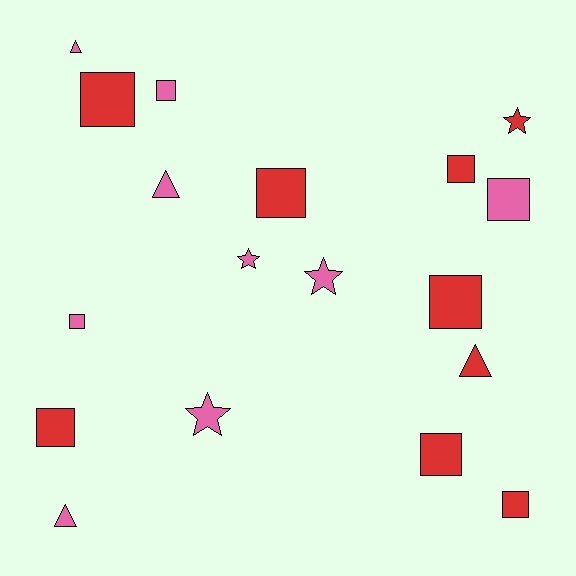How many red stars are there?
There is 1 red star.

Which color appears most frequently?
Red, with 9 objects.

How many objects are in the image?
There are 18 objects.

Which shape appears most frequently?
Square, with 10 objects.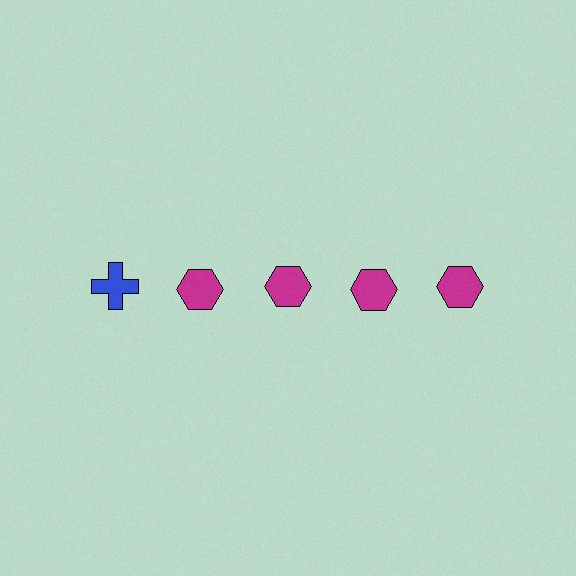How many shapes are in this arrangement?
There are 5 shapes arranged in a grid pattern.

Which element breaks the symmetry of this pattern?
The blue cross in the top row, leftmost column breaks the symmetry. All other shapes are magenta hexagons.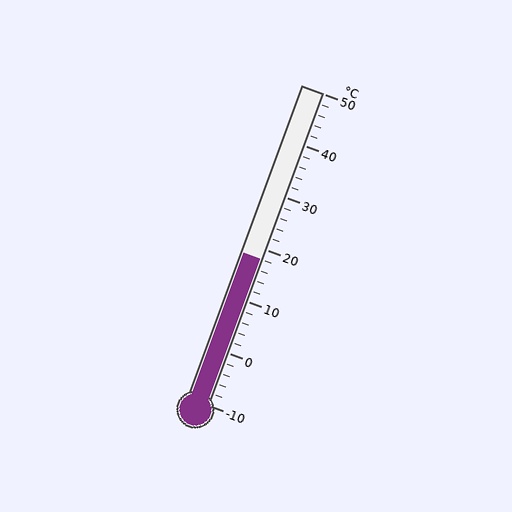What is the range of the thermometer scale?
The thermometer scale ranges from -10°C to 50°C.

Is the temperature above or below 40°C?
The temperature is below 40°C.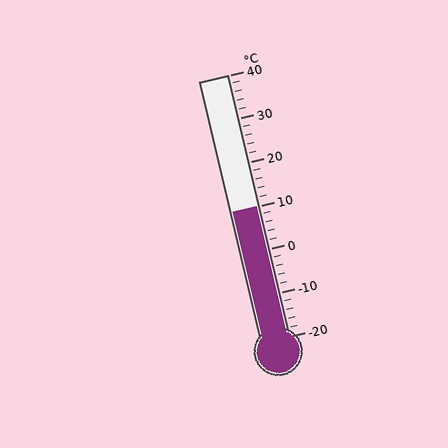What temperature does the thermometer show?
The thermometer shows approximately 10°C.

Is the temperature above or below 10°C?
The temperature is at 10°C.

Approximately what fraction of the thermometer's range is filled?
The thermometer is filled to approximately 50% of its range.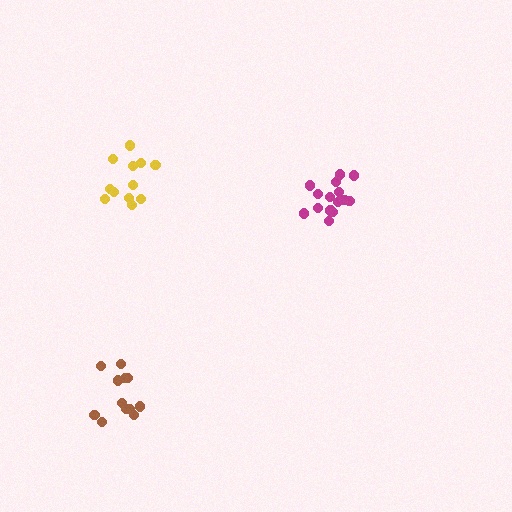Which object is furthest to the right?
The magenta cluster is rightmost.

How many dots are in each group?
Group 1: 15 dots, Group 2: 12 dots, Group 3: 12 dots (39 total).